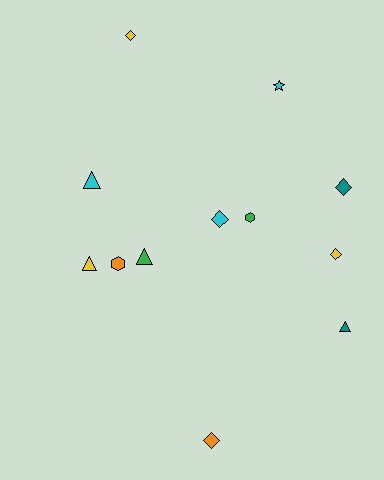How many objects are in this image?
There are 12 objects.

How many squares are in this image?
There are no squares.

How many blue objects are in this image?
There are no blue objects.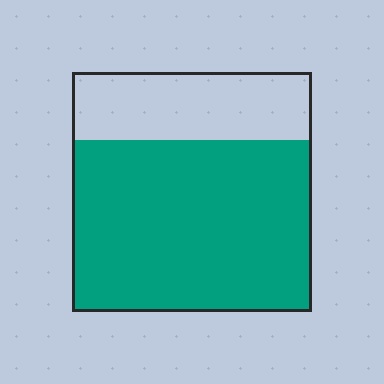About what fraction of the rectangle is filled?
About three quarters (3/4).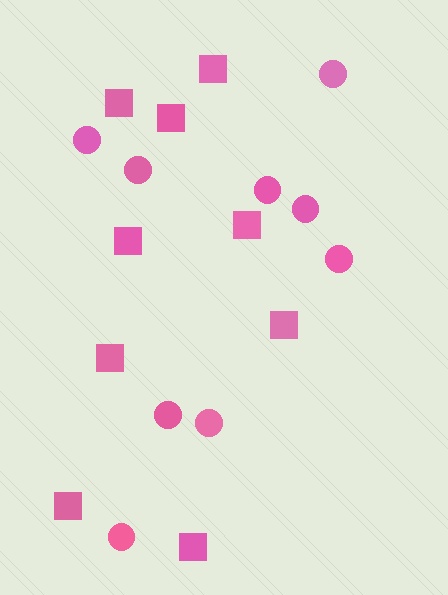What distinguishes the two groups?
There are 2 groups: one group of squares (9) and one group of circles (9).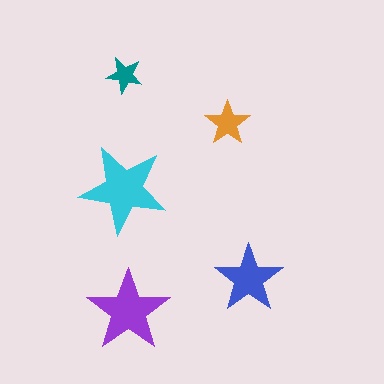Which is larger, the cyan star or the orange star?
The cyan one.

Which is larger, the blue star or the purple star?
The purple one.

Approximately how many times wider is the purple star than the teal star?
About 2.5 times wider.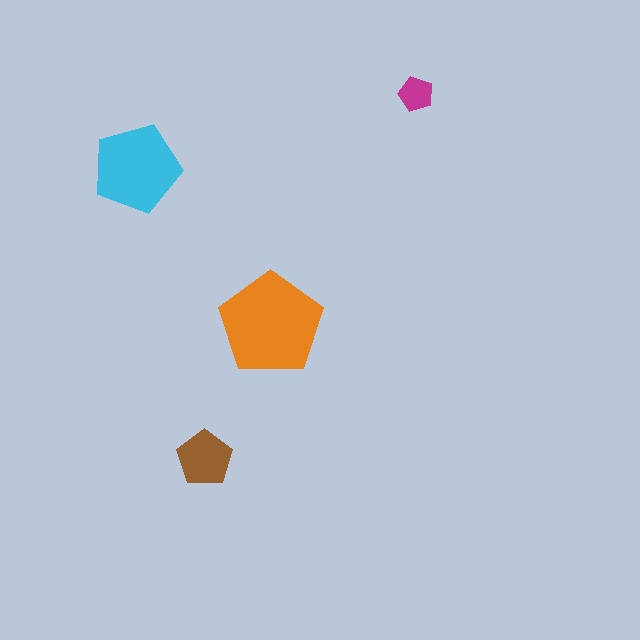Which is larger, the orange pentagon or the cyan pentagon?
The orange one.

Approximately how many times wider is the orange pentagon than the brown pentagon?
About 2 times wider.